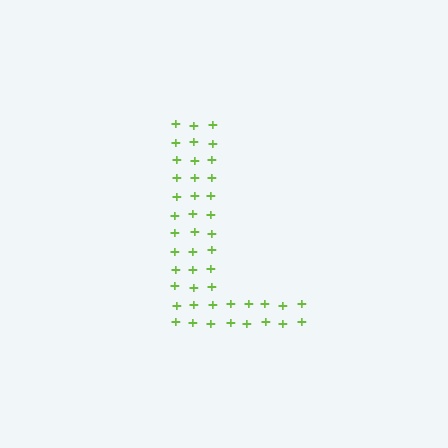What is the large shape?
The large shape is the letter L.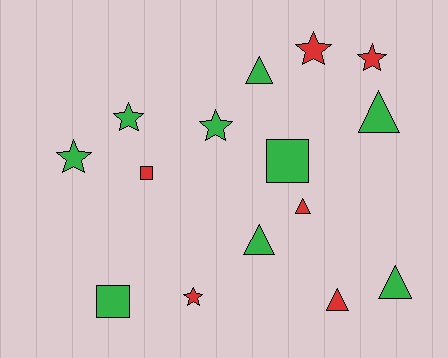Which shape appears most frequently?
Star, with 6 objects.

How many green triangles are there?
There are 4 green triangles.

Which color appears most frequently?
Green, with 9 objects.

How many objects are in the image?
There are 15 objects.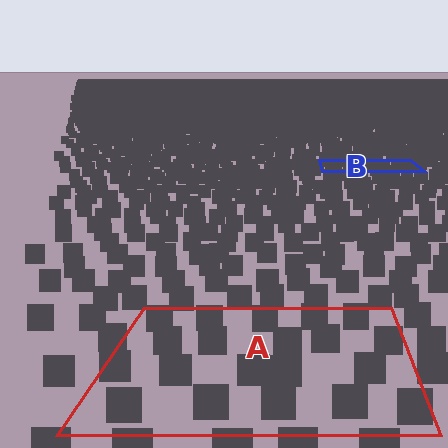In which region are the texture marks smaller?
The texture marks are smaller in region B, because it is farther away.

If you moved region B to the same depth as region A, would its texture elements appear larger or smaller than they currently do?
They would appear larger. At a closer depth, the same texture elements are projected at a bigger on-screen size.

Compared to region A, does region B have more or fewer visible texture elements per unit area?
Region B has more texture elements per unit area — they are packed more densely because it is farther away.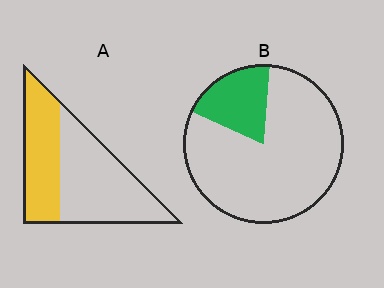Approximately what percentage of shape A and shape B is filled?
A is approximately 40% and B is approximately 20%.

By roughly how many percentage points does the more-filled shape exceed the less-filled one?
By roughly 20 percentage points (A over B).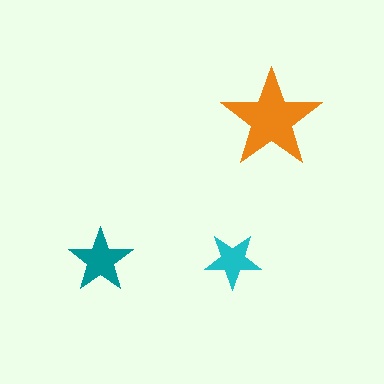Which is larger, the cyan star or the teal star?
The teal one.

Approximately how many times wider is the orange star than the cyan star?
About 2 times wider.